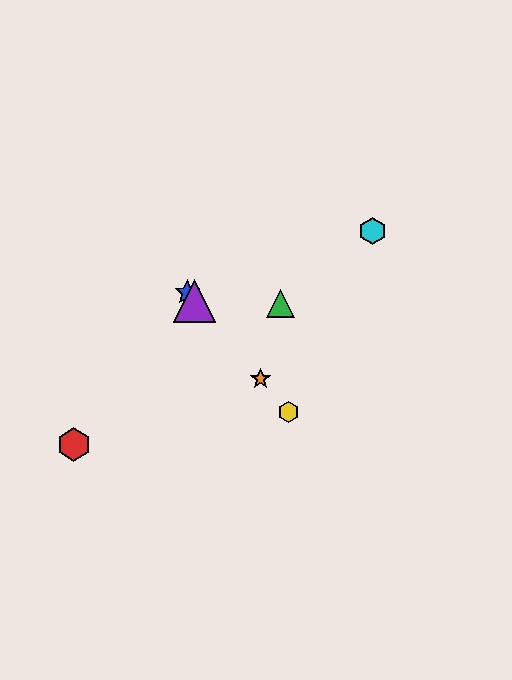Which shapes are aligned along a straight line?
The blue star, the yellow hexagon, the purple triangle, the orange star are aligned along a straight line.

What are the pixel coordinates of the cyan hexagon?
The cyan hexagon is at (373, 231).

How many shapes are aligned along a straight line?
4 shapes (the blue star, the yellow hexagon, the purple triangle, the orange star) are aligned along a straight line.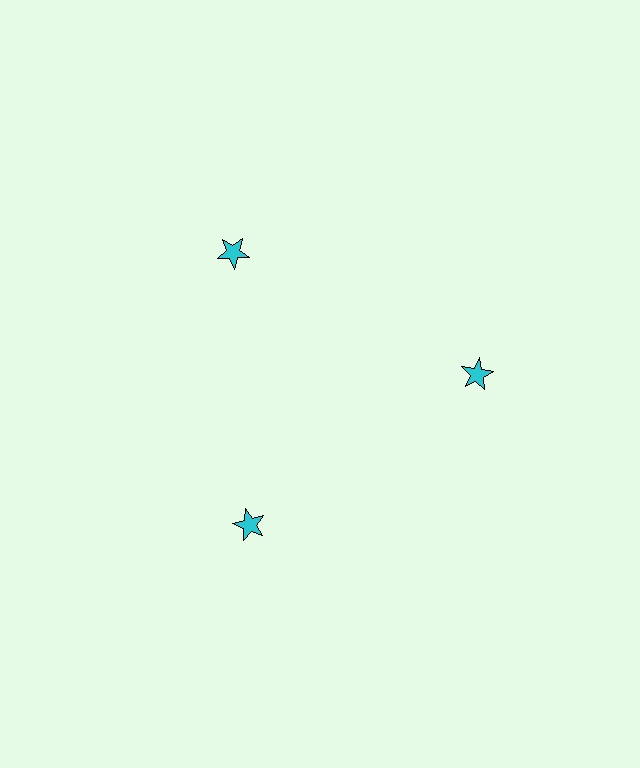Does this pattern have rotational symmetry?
Yes, this pattern has 3-fold rotational symmetry. It looks the same after rotating 120 degrees around the center.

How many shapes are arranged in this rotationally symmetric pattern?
There are 3 shapes, arranged in 3 groups of 1.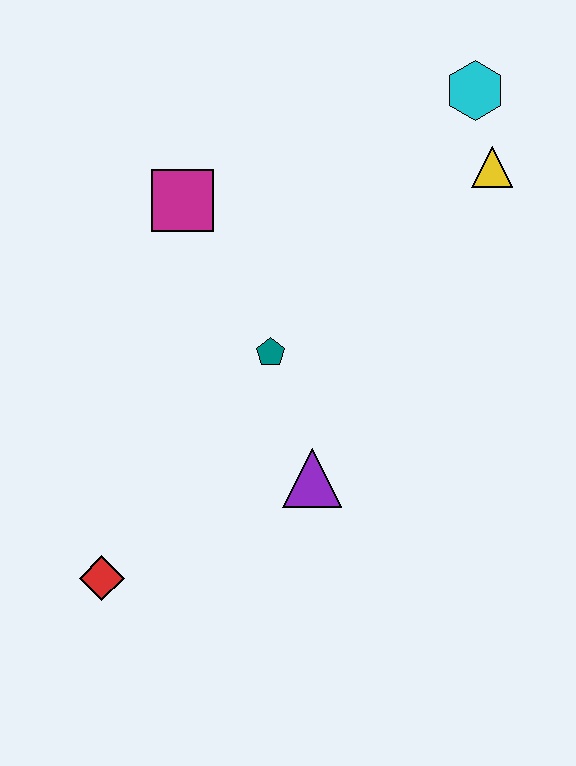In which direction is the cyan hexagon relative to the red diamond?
The cyan hexagon is above the red diamond.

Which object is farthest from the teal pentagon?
The cyan hexagon is farthest from the teal pentagon.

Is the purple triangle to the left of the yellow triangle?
Yes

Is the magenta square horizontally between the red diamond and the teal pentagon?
Yes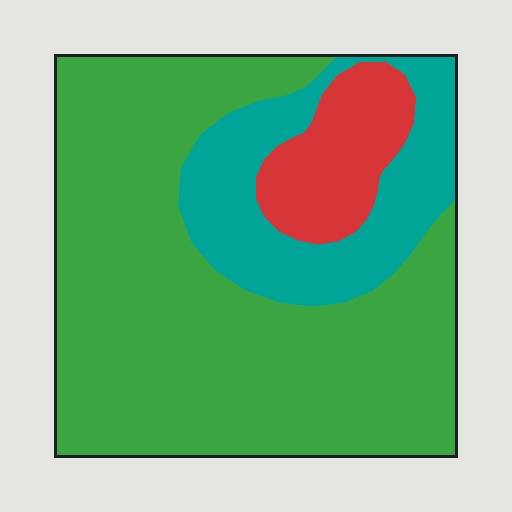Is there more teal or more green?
Green.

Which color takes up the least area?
Red, at roughly 10%.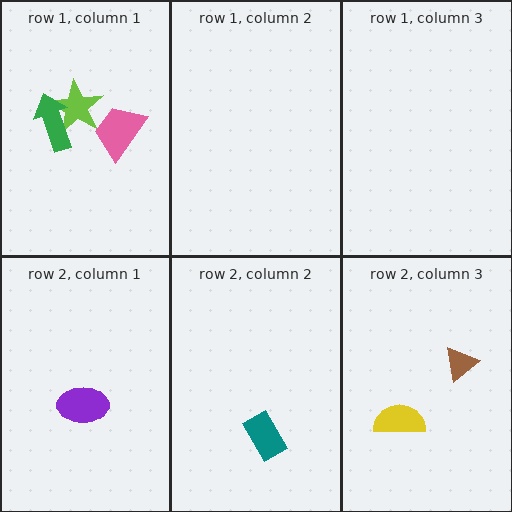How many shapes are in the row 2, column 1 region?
1.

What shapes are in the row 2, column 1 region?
The purple ellipse.